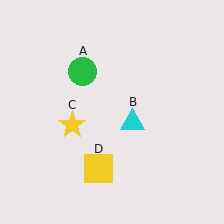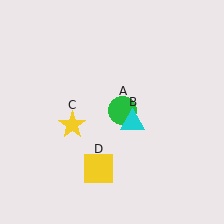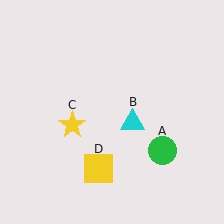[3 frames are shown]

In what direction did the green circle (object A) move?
The green circle (object A) moved down and to the right.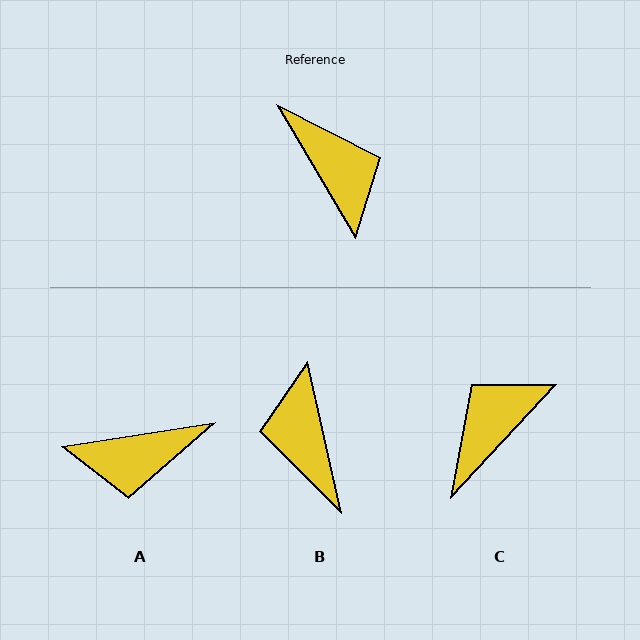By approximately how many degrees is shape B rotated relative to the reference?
Approximately 162 degrees counter-clockwise.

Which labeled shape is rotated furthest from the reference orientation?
B, about 162 degrees away.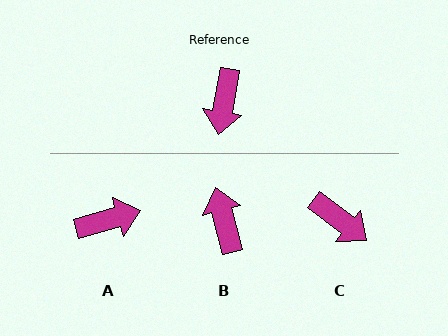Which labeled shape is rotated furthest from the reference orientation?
B, about 155 degrees away.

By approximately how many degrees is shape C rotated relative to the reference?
Approximately 63 degrees counter-clockwise.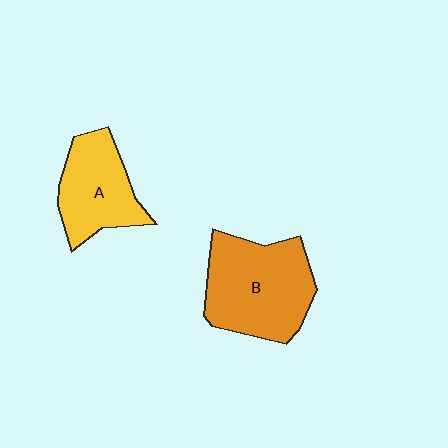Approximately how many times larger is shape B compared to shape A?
Approximately 1.4 times.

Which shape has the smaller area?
Shape A (yellow).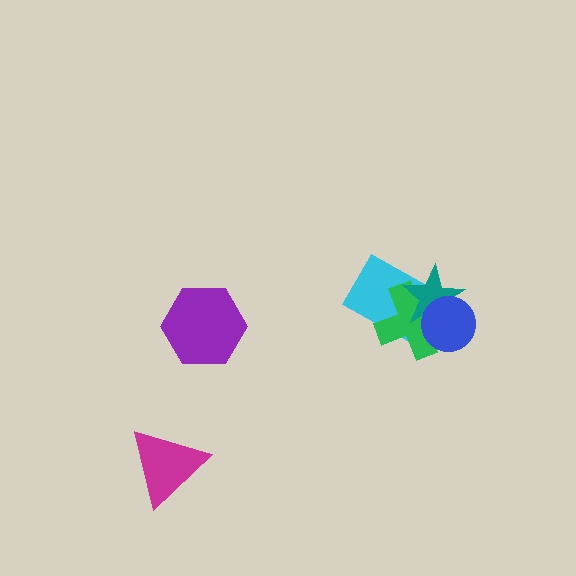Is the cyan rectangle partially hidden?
Yes, it is partially covered by another shape.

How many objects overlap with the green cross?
3 objects overlap with the green cross.